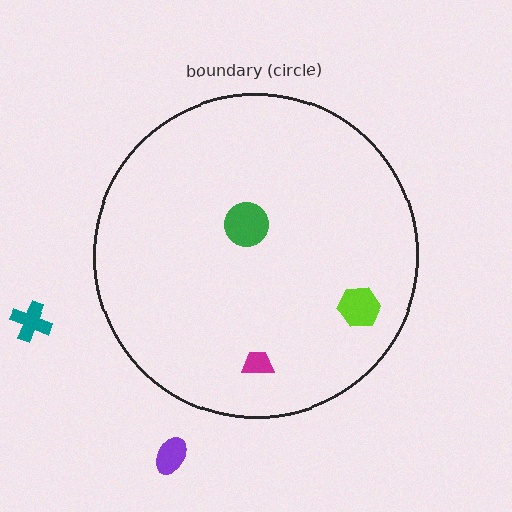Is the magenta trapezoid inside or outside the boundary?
Inside.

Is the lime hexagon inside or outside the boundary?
Inside.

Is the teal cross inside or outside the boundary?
Outside.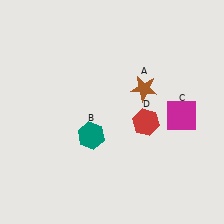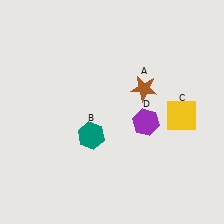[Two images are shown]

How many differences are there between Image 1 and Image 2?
There are 2 differences between the two images.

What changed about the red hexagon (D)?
In Image 1, D is red. In Image 2, it changed to purple.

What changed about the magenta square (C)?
In Image 1, C is magenta. In Image 2, it changed to yellow.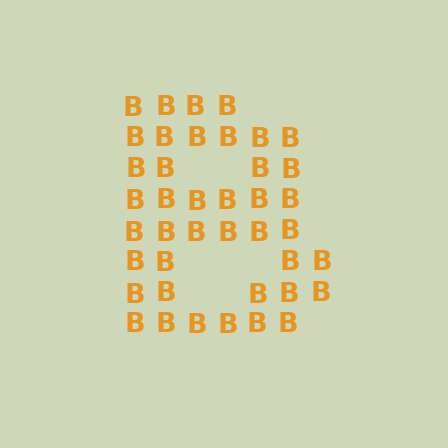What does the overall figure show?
The overall figure shows the letter B.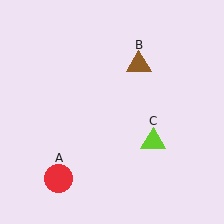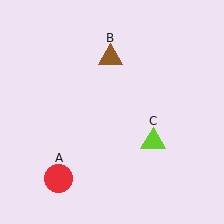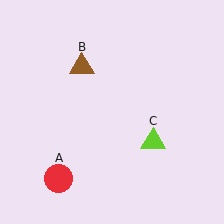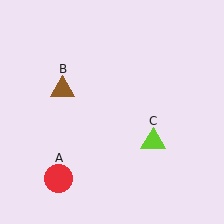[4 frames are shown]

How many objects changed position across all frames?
1 object changed position: brown triangle (object B).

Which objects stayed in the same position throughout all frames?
Red circle (object A) and lime triangle (object C) remained stationary.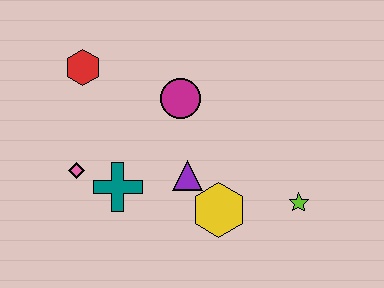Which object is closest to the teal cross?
The pink diamond is closest to the teal cross.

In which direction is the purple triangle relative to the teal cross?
The purple triangle is to the right of the teal cross.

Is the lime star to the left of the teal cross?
No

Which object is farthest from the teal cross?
The lime star is farthest from the teal cross.